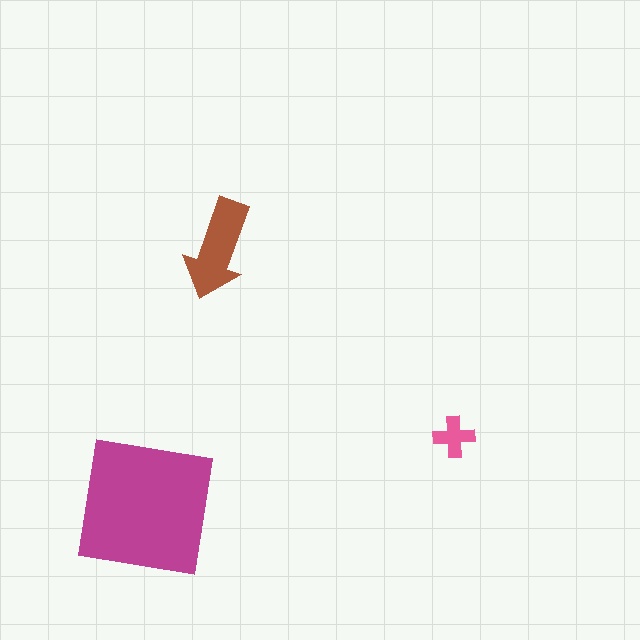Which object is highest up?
The brown arrow is topmost.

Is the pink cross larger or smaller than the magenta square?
Smaller.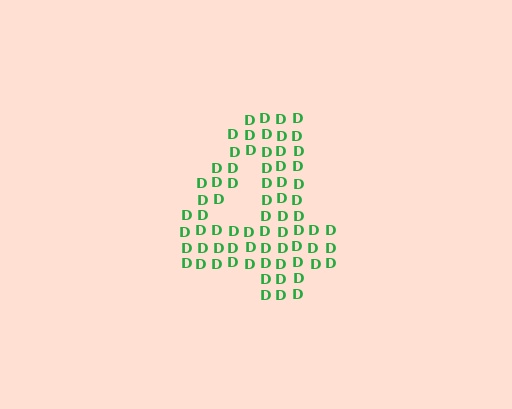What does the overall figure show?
The overall figure shows the digit 4.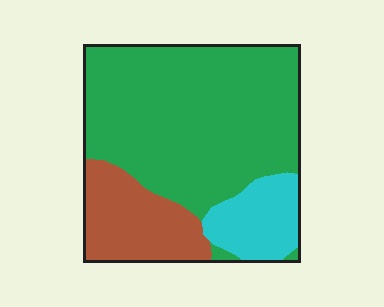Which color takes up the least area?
Cyan, at roughly 15%.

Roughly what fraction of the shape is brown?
Brown takes up less than a quarter of the shape.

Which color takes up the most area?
Green, at roughly 65%.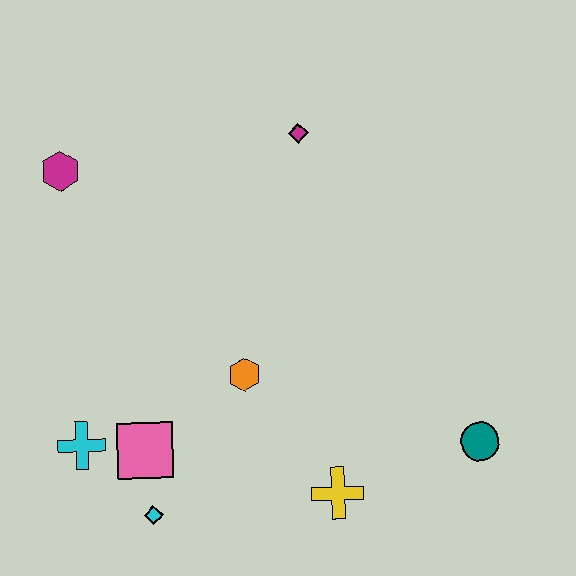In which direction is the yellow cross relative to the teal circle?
The yellow cross is to the left of the teal circle.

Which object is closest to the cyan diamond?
The pink square is closest to the cyan diamond.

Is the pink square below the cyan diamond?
No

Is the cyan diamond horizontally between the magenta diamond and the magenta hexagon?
Yes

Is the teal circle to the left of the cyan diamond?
No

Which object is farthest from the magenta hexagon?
The teal circle is farthest from the magenta hexagon.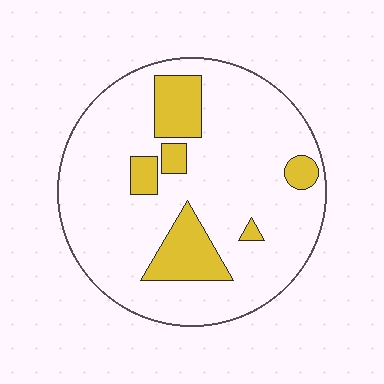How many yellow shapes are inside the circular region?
6.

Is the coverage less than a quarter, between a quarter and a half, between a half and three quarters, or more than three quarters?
Less than a quarter.